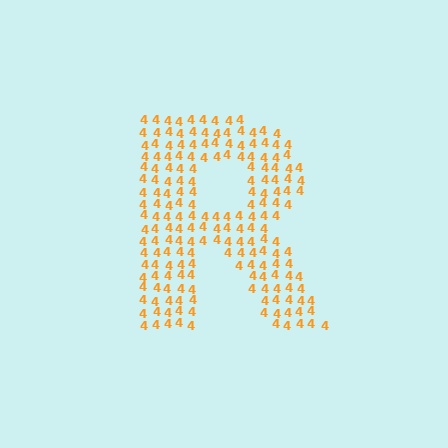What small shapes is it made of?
It is made of small digit 4's.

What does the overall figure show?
The overall figure shows the letter R.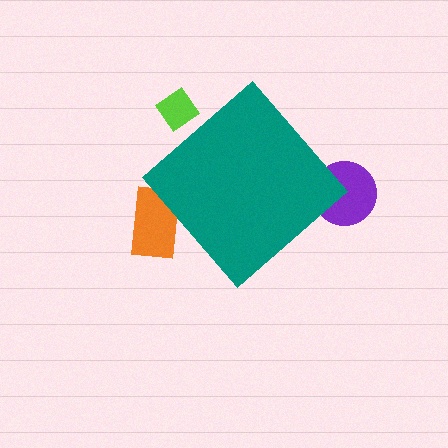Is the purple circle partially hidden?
Yes, the purple circle is partially hidden behind the teal diamond.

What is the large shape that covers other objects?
A teal diamond.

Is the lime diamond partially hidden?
Yes, the lime diamond is partially hidden behind the teal diamond.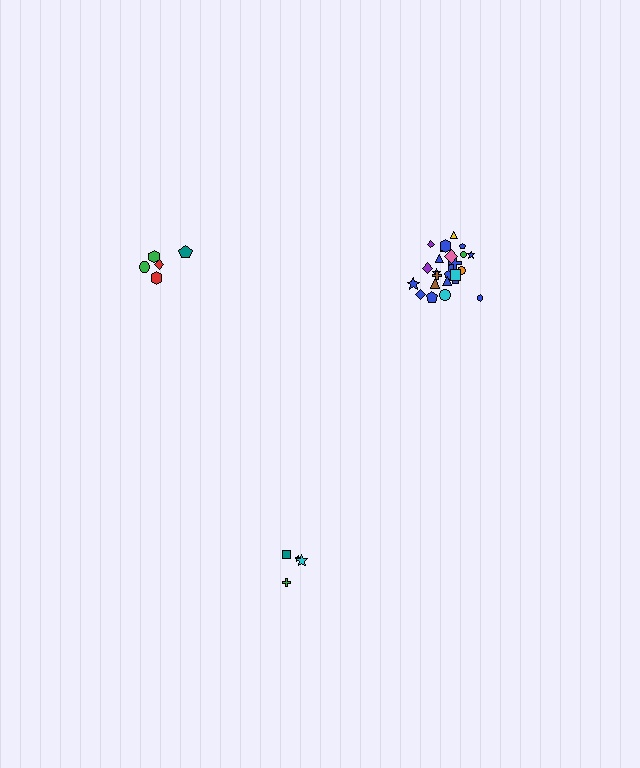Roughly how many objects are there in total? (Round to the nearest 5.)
Roughly 35 objects in total.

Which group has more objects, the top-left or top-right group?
The top-right group.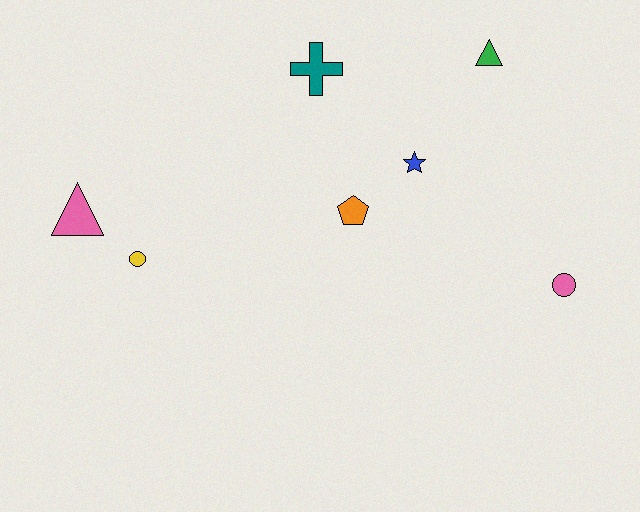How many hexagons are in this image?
There are no hexagons.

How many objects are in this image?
There are 7 objects.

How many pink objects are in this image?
There are 2 pink objects.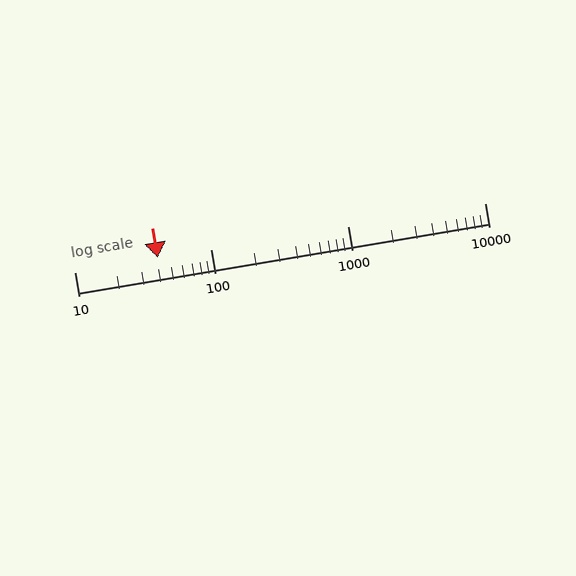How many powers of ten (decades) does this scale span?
The scale spans 3 decades, from 10 to 10000.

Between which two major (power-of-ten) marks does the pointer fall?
The pointer is between 10 and 100.